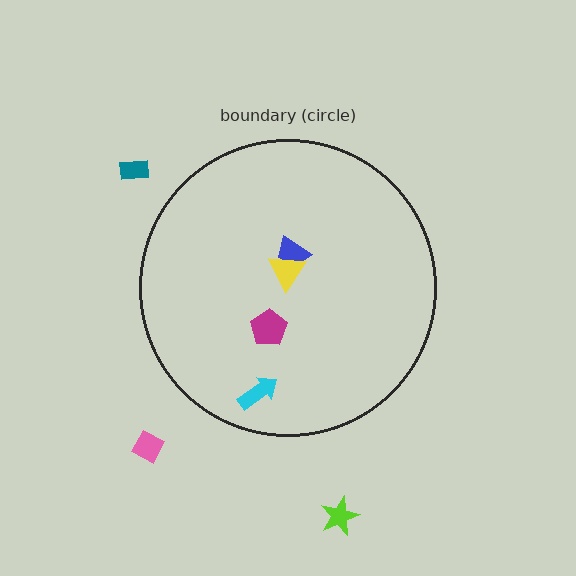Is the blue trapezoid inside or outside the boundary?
Inside.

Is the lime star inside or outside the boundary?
Outside.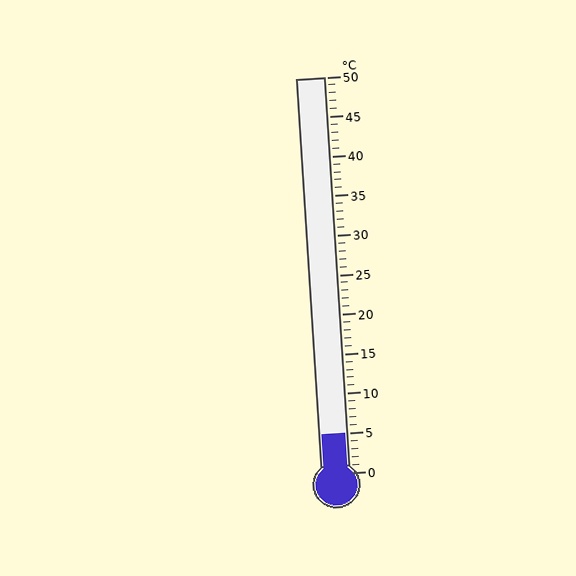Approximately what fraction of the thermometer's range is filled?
The thermometer is filled to approximately 10% of its range.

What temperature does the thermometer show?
The thermometer shows approximately 5°C.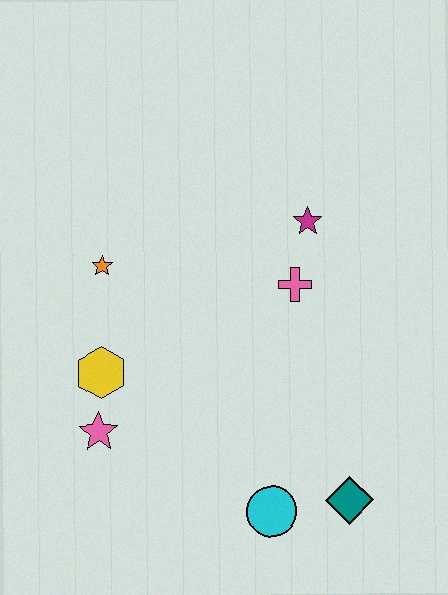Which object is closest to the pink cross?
The magenta star is closest to the pink cross.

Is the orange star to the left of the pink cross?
Yes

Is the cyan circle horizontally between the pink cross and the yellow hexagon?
Yes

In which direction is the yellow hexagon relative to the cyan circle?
The yellow hexagon is to the left of the cyan circle.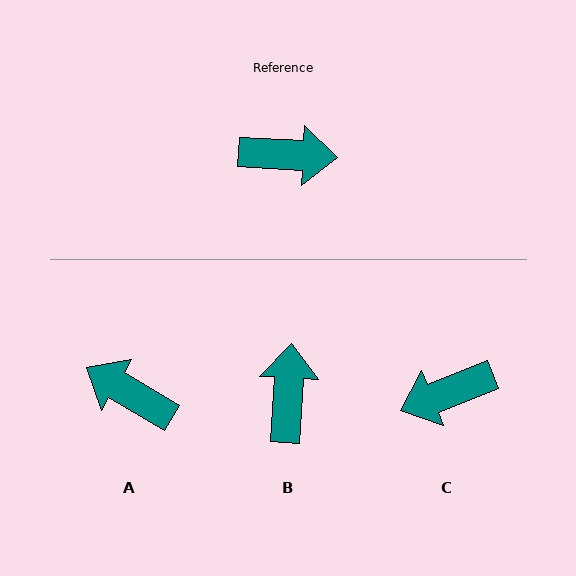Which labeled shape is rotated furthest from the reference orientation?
C, about 155 degrees away.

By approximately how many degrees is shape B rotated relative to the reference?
Approximately 90 degrees counter-clockwise.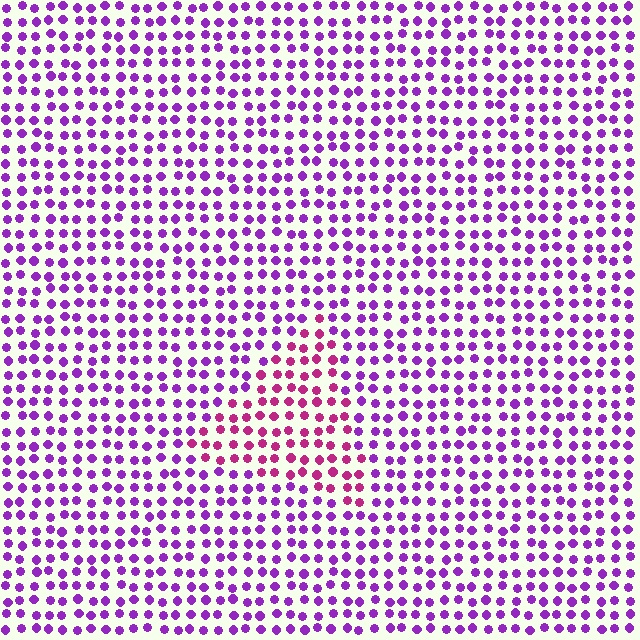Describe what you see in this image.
The image is filled with small purple elements in a uniform arrangement. A triangle-shaped region is visible where the elements are tinted to a slightly different hue, forming a subtle color boundary.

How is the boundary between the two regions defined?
The boundary is defined purely by a slight shift in hue (about 40 degrees). Spacing, size, and orientation are identical on both sides.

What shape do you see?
I see a triangle.